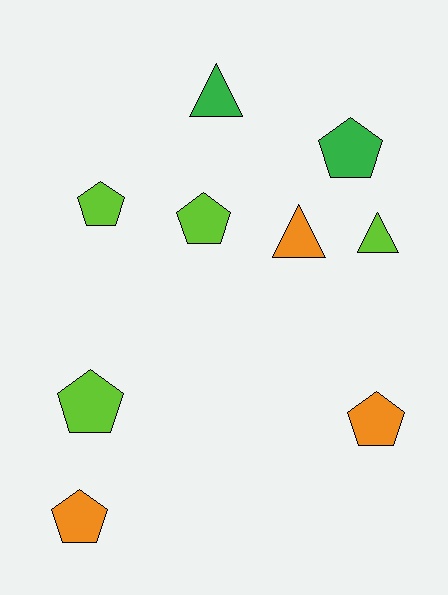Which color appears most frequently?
Lime, with 4 objects.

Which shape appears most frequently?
Pentagon, with 6 objects.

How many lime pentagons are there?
There are 3 lime pentagons.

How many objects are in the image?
There are 9 objects.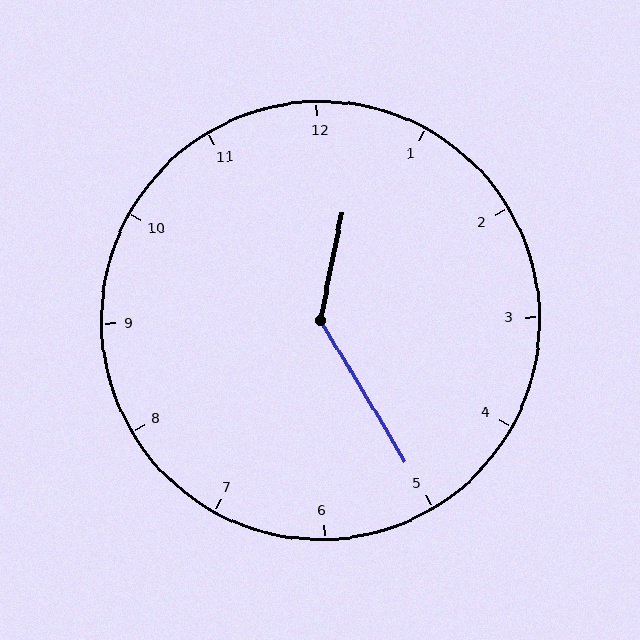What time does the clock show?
12:25.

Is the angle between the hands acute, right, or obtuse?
It is obtuse.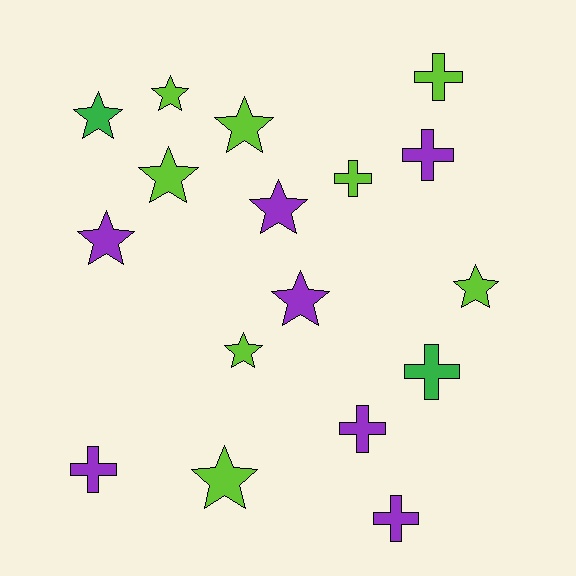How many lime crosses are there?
There are 2 lime crosses.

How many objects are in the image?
There are 17 objects.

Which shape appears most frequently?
Star, with 10 objects.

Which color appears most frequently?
Lime, with 8 objects.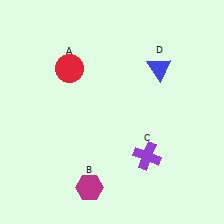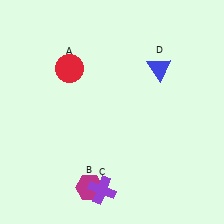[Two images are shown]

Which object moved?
The purple cross (C) moved left.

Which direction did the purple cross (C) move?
The purple cross (C) moved left.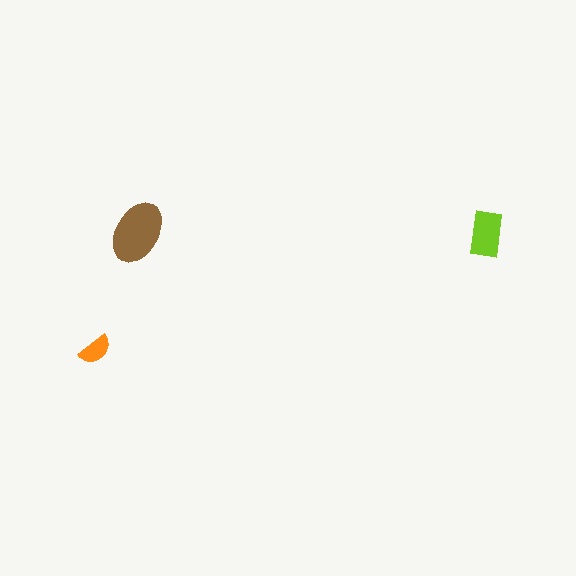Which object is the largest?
The brown ellipse.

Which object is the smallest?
The orange semicircle.